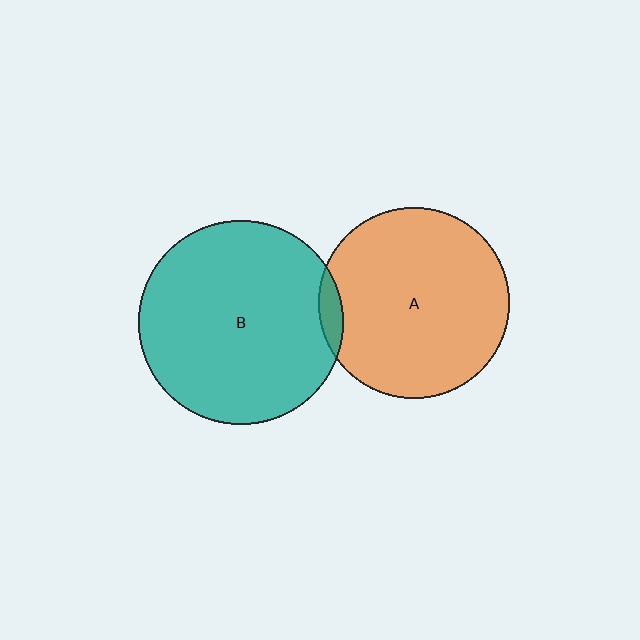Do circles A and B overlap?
Yes.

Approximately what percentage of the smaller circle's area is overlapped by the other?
Approximately 5%.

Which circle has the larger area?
Circle B (teal).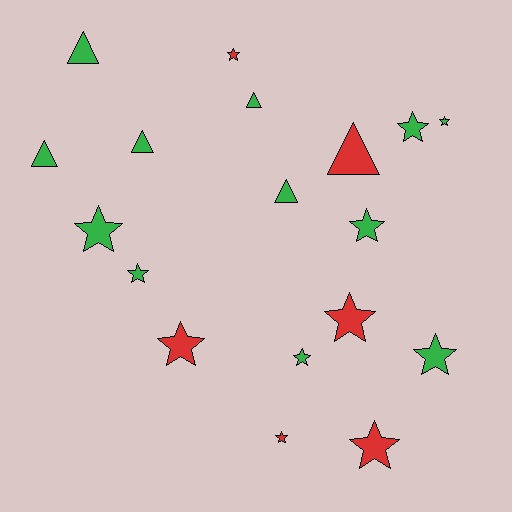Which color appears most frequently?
Green, with 12 objects.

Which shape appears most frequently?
Star, with 12 objects.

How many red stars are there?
There are 5 red stars.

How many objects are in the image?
There are 18 objects.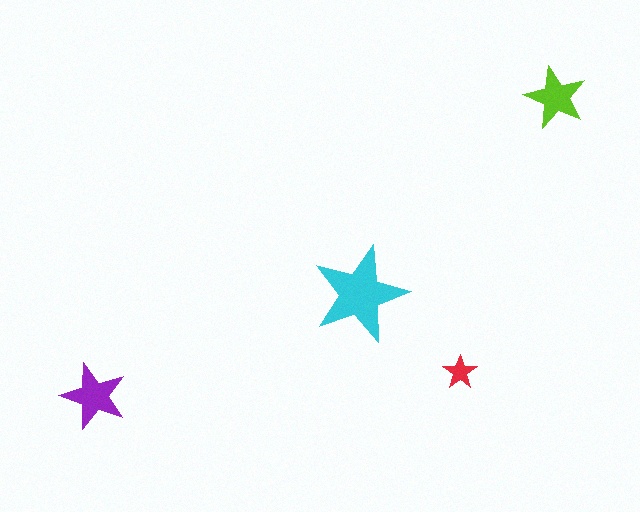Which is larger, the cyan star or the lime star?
The cyan one.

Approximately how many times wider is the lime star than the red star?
About 2 times wider.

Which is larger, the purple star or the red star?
The purple one.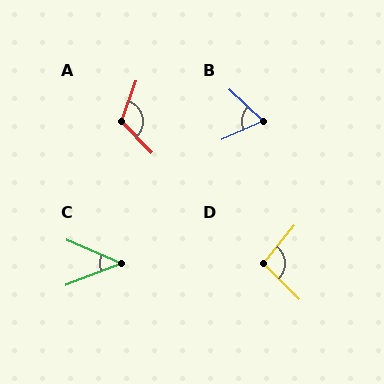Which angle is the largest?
A, at approximately 116 degrees.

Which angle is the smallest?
C, at approximately 44 degrees.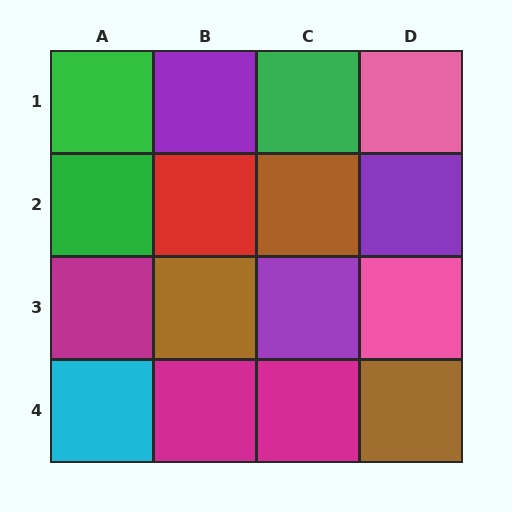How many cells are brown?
3 cells are brown.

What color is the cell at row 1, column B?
Purple.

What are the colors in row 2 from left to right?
Green, red, brown, purple.